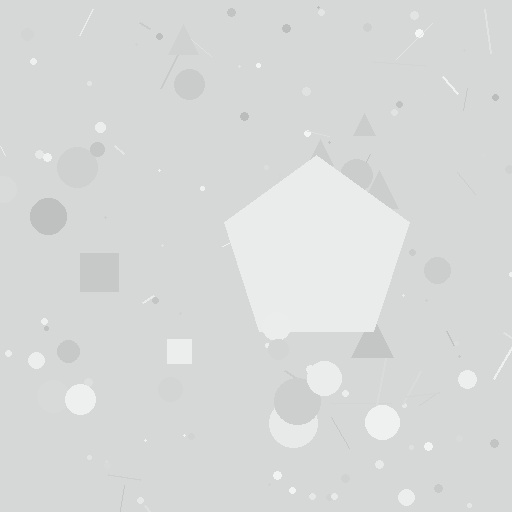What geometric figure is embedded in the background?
A pentagon is embedded in the background.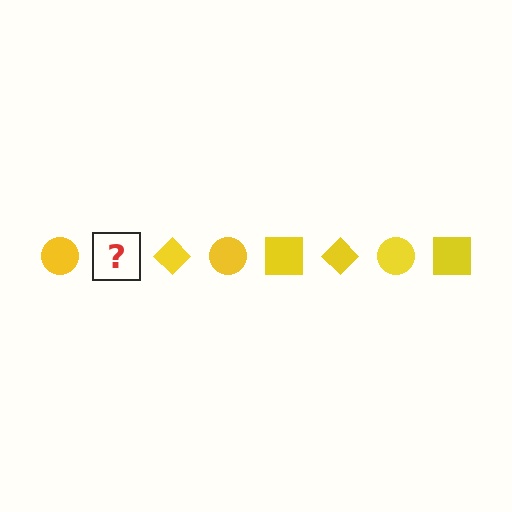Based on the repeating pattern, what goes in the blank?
The blank should be a yellow square.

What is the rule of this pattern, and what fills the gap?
The rule is that the pattern cycles through circle, square, diamond shapes in yellow. The gap should be filled with a yellow square.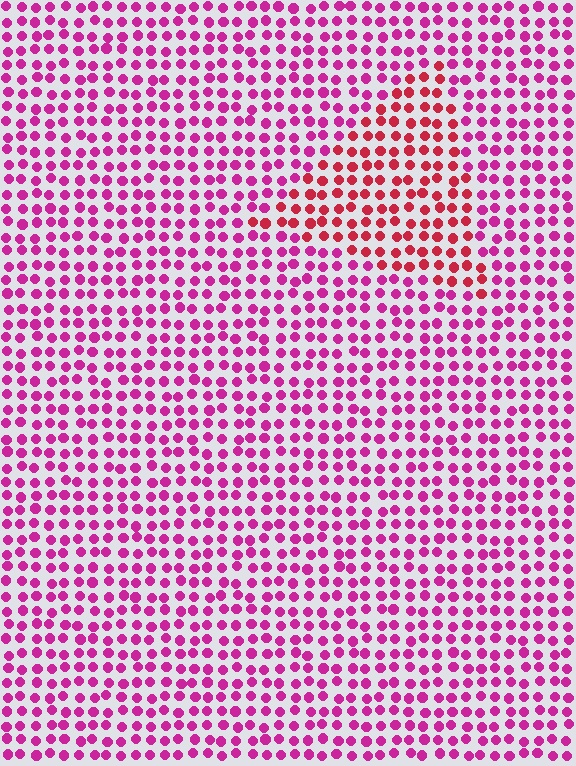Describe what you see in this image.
The image is filled with small magenta elements in a uniform arrangement. A triangle-shaped region is visible where the elements are tinted to a slightly different hue, forming a subtle color boundary.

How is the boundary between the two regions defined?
The boundary is defined purely by a slight shift in hue (about 33 degrees). Spacing, size, and orientation are identical on both sides.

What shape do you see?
I see a triangle.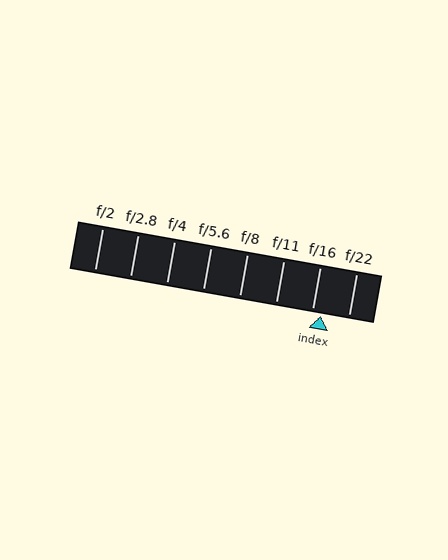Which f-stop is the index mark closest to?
The index mark is closest to f/16.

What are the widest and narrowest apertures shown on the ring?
The widest aperture shown is f/2 and the narrowest is f/22.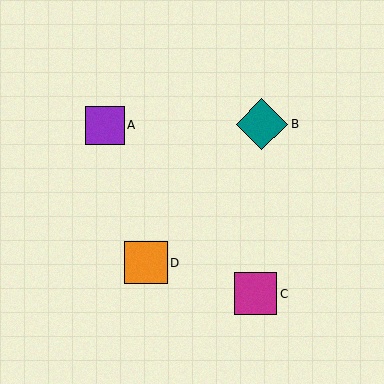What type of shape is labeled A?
Shape A is a purple square.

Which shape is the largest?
The teal diamond (labeled B) is the largest.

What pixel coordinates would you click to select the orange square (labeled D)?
Click at (146, 263) to select the orange square D.